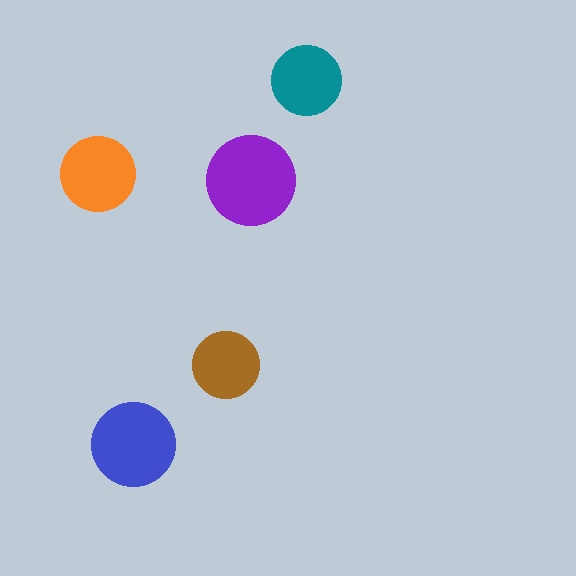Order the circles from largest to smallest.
the purple one, the blue one, the orange one, the teal one, the brown one.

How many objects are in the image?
There are 5 objects in the image.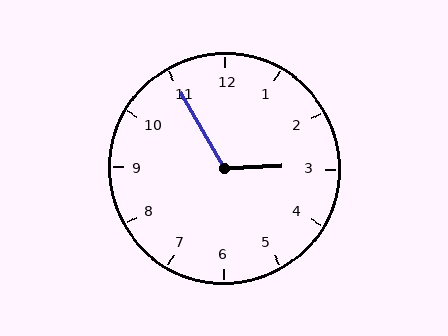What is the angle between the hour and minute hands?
Approximately 118 degrees.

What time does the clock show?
2:55.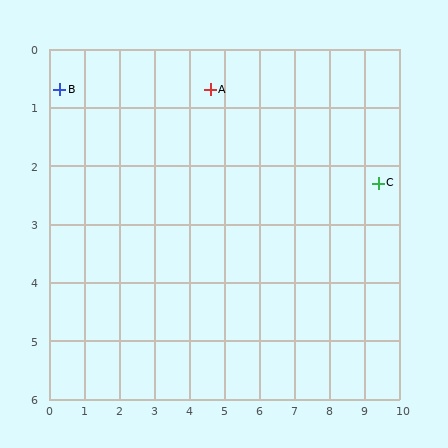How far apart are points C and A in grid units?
Points C and A are about 5.1 grid units apart.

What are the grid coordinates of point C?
Point C is at approximately (9.4, 2.3).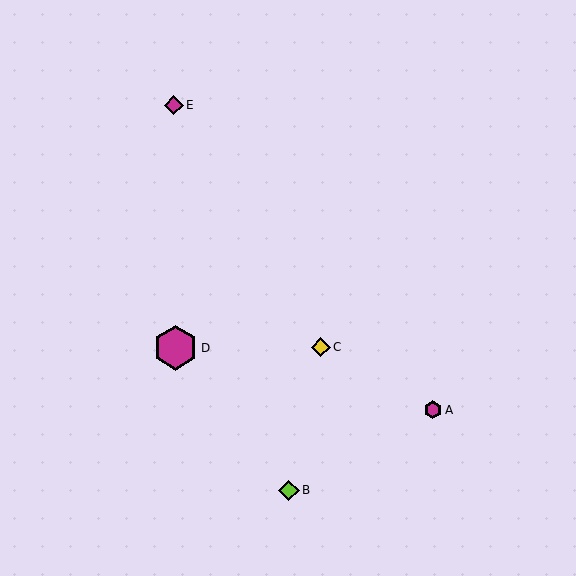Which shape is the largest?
The magenta hexagon (labeled D) is the largest.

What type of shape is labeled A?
Shape A is a magenta hexagon.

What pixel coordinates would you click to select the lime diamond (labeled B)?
Click at (289, 490) to select the lime diamond B.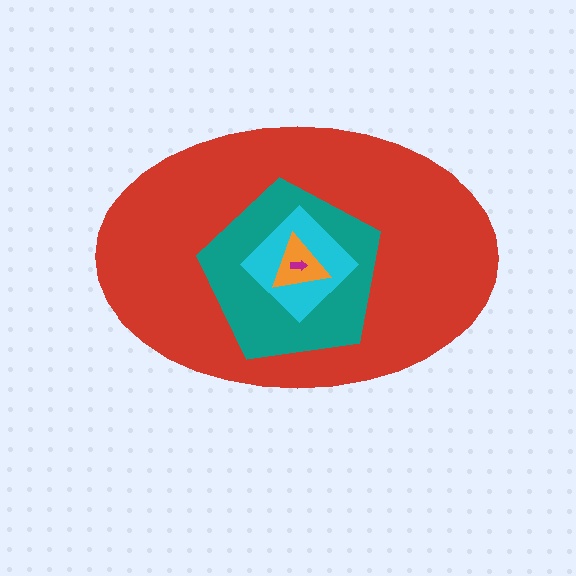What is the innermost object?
The magenta arrow.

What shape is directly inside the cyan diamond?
The orange triangle.